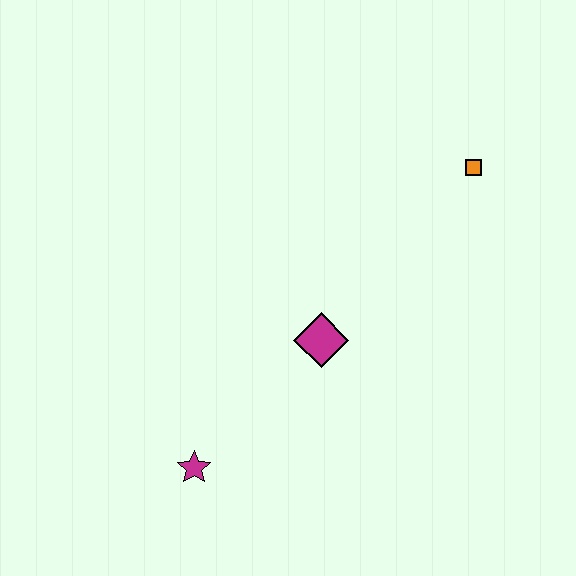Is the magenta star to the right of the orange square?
No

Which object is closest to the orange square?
The magenta diamond is closest to the orange square.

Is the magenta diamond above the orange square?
No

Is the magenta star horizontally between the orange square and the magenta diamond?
No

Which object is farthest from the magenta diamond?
The orange square is farthest from the magenta diamond.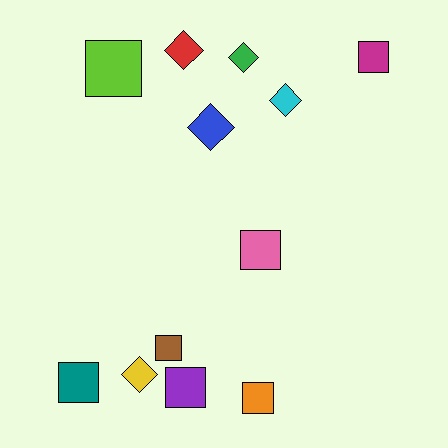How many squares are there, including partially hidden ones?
There are 7 squares.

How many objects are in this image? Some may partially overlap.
There are 12 objects.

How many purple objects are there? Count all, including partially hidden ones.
There is 1 purple object.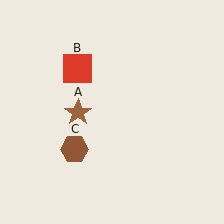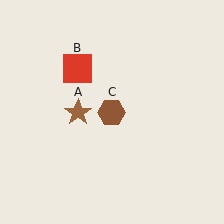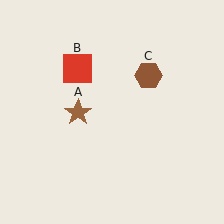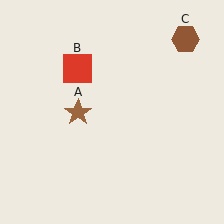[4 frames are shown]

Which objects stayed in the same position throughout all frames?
Brown star (object A) and red square (object B) remained stationary.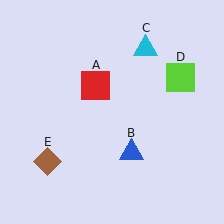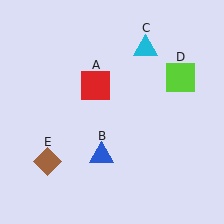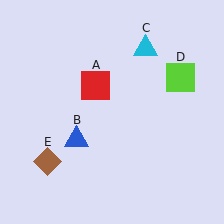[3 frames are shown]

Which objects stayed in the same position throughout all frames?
Red square (object A) and cyan triangle (object C) and lime square (object D) and brown diamond (object E) remained stationary.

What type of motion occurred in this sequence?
The blue triangle (object B) rotated clockwise around the center of the scene.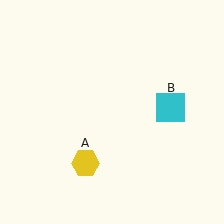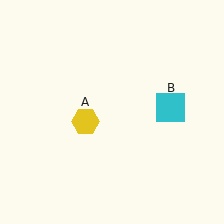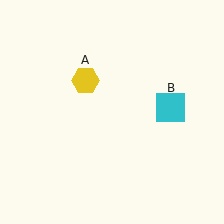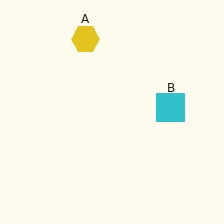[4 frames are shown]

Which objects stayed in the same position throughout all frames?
Cyan square (object B) remained stationary.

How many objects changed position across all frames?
1 object changed position: yellow hexagon (object A).